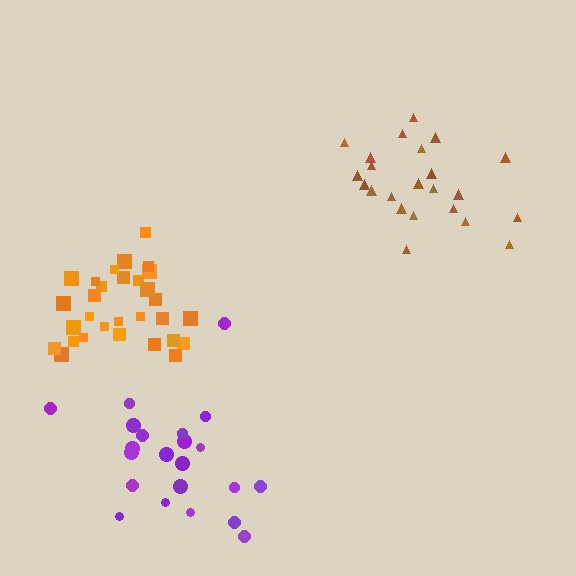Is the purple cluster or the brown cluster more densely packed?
Brown.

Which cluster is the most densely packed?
Orange.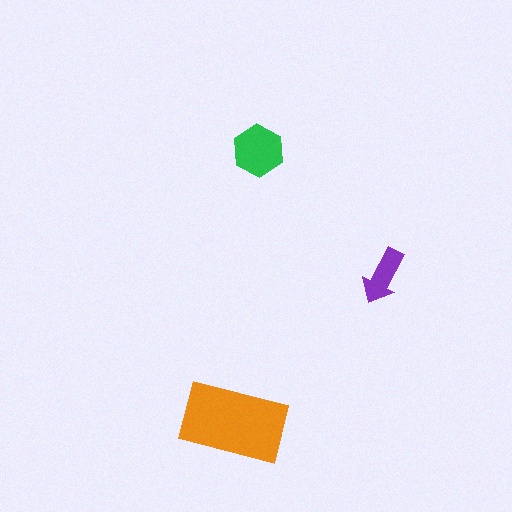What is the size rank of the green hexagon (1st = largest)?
2nd.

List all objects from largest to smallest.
The orange rectangle, the green hexagon, the purple arrow.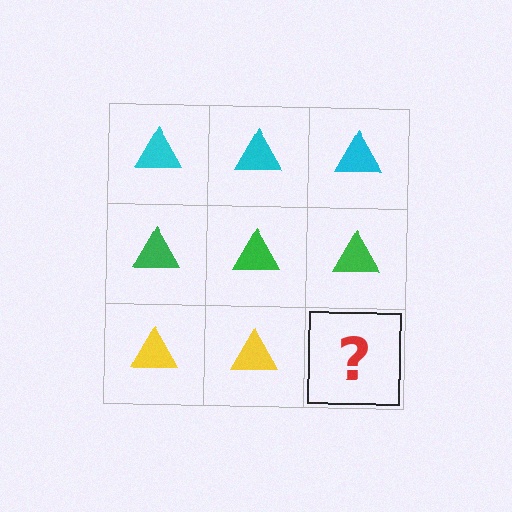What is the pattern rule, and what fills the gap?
The rule is that each row has a consistent color. The gap should be filled with a yellow triangle.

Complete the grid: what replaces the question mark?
The question mark should be replaced with a yellow triangle.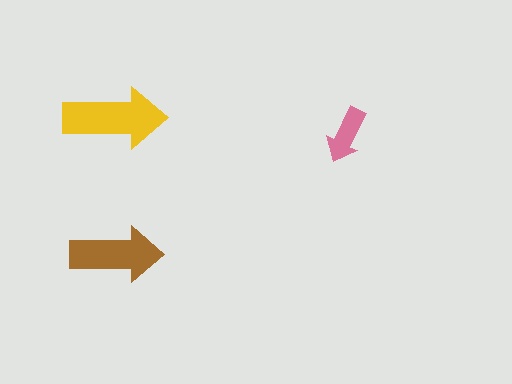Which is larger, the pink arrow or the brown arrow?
The brown one.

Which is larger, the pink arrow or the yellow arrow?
The yellow one.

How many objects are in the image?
There are 3 objects in the image.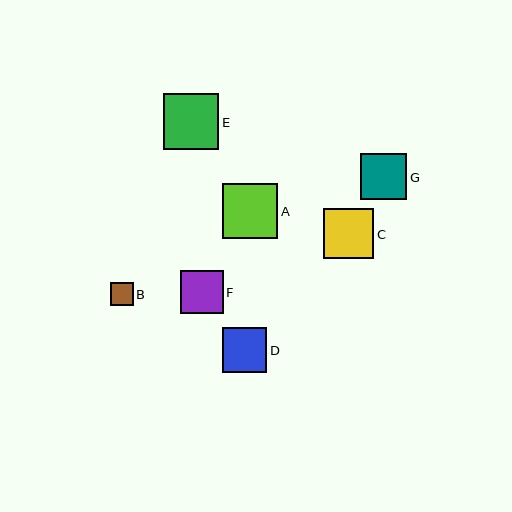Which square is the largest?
Square A is the largest with a size of approximately 56 pixels.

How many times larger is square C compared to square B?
Square C is approximately 2.2 times the size of square B.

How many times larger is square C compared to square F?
Square C is approximately 1.2 times the size of square F.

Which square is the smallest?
Square B is the smallest with a size of approximately 22 pixels.